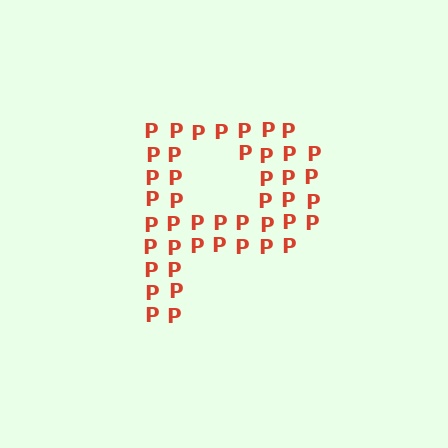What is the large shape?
The large shape is the letter P.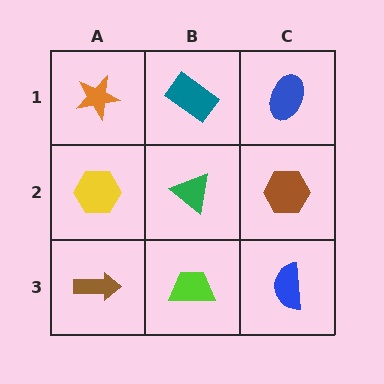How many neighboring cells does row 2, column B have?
4.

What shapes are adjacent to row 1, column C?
A brown hexagon (row 2, column C), a teal rectangle (row 1, column B).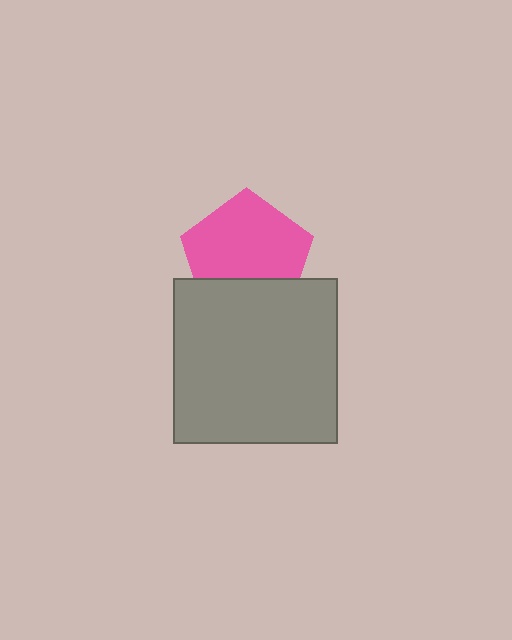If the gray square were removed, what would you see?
You would see the complete pink pentagon.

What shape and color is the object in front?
The object in front is a gray square.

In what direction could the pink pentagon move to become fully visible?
The pink pentagon could move up. That would shift it out from behind the gray square entirely.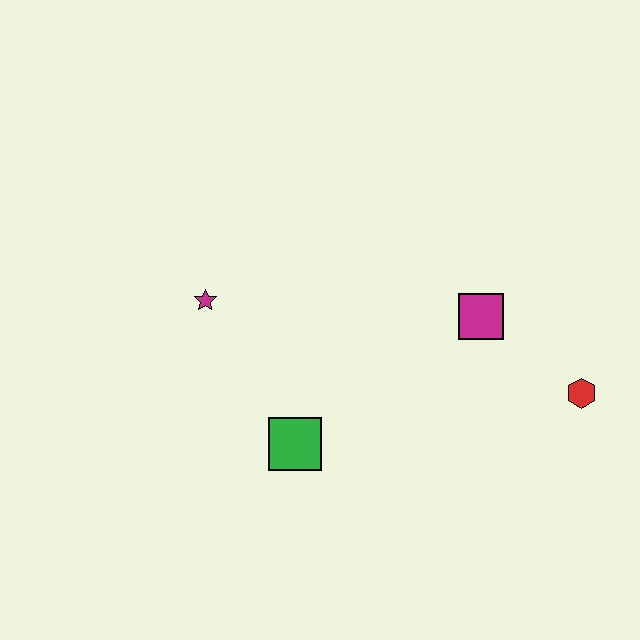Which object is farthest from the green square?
The red hexagon is farthest from the green square.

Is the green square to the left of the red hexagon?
Yes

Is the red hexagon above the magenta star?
No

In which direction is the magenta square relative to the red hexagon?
The magenta square is to the left of the red hexagon.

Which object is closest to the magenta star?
The green square is closest to the magenta star.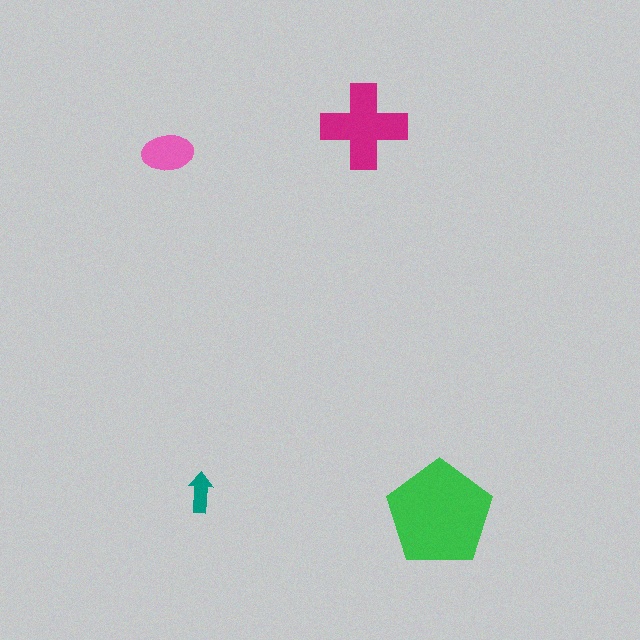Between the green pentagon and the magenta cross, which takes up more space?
The green pentagon.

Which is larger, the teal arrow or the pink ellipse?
The pink ellipse.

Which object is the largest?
The green pentagon.